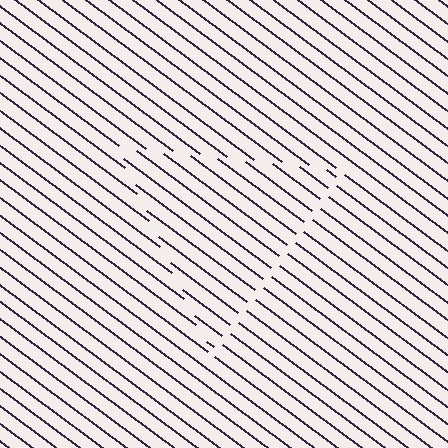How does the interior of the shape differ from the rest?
The interior of the shape contains the same grating, shifted by half a period — the contour is defined by the phase discontinuity where line-ends from the inner and outer gratings abut.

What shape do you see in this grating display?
An illusory triangle. The interior of the shape contains the same grating, shifted by half a period — the contour is defined by the phase discontinuity where line-ends from the inner and outer gratings abut.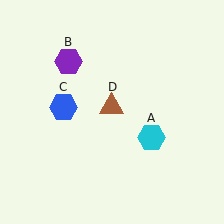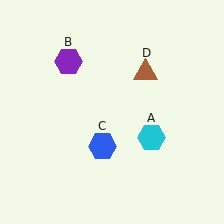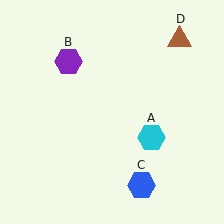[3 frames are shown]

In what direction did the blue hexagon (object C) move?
The blue hexagon (object C) moved down and to the right.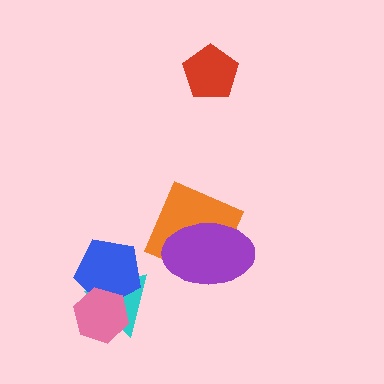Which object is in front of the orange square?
The purple ellipse is in front of the orange square.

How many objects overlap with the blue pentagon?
2 objects overlap with the blue pentagon.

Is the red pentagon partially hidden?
No, no other shape covers it.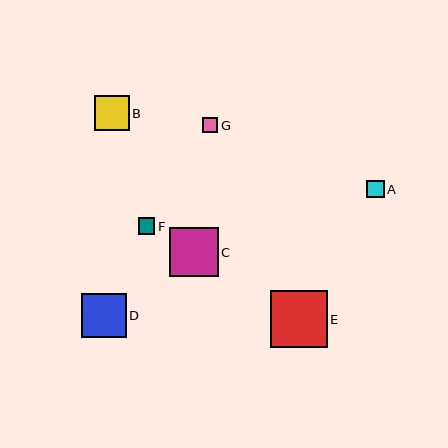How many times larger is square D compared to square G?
Square D is approximately 2.9 times the size of square G.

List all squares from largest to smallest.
From largest to smallest: E, C, D, B, A, F, G.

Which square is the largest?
Square E is the largest with a size of approximately 57 pixels.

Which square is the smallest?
Square G is the smallest with a size of approximately 15 pixels.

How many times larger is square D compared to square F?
Square D is approximately 2.6 times the size of square F.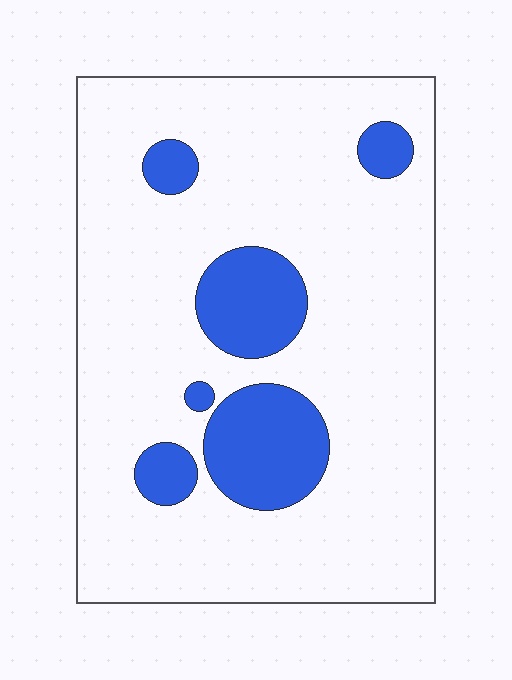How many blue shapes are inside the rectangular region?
6.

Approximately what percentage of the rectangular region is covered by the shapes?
Approximately 15%.